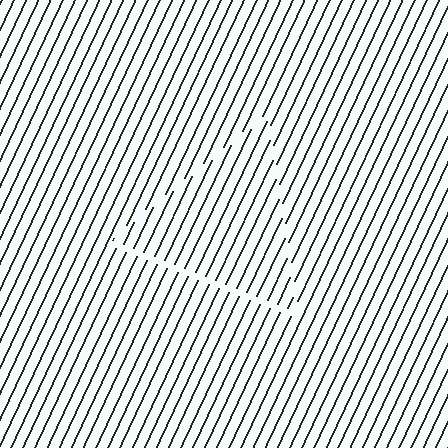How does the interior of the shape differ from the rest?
The interior of the shape contains the same grating, shifted by half a period — the contour is defined by the phase discontinuity where line-ends from the inner and outer gratings abut.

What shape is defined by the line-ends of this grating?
An illusory triangle. The interior of the shape contains the same grating, shifted by half a period — the contour is defined by the phase discontinuity where line-ends from the inner and outer gratings abut.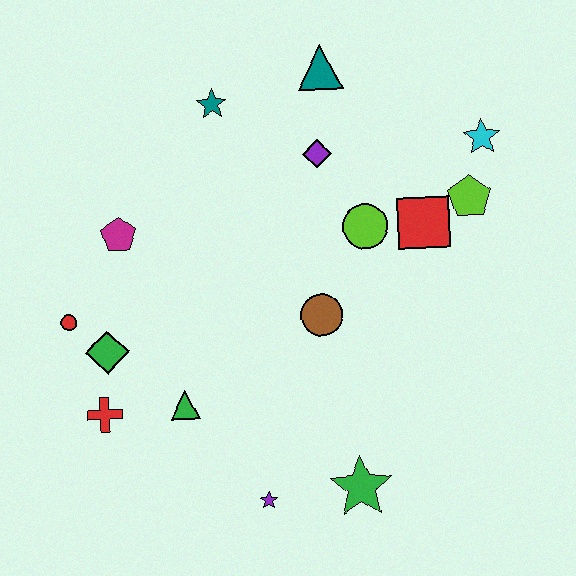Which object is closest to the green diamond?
The red circle is closest to the green diamond.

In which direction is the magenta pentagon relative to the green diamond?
The magenta pentagon is above the green diamond.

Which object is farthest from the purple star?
The teal triangle is farthest from the purple star.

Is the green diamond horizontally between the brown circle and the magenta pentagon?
No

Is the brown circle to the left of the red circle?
No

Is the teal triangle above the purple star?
Yes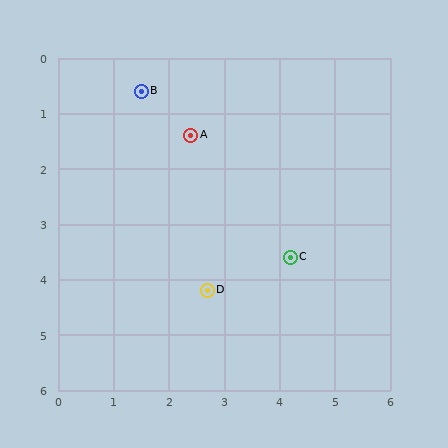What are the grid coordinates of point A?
Point A is at approximately (2.4, 1.4).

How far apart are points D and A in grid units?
Points D and A are about 2.8 grid units apart.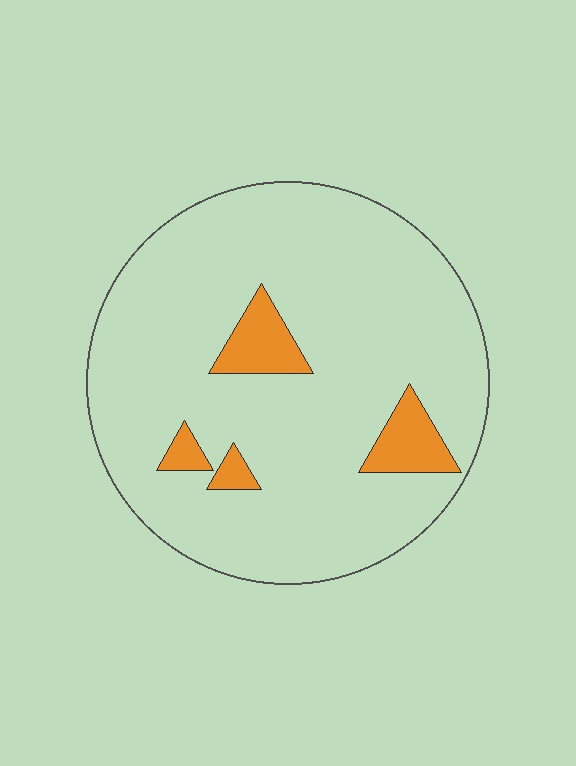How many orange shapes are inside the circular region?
4.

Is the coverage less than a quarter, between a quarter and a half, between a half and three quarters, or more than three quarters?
Less than a quarter.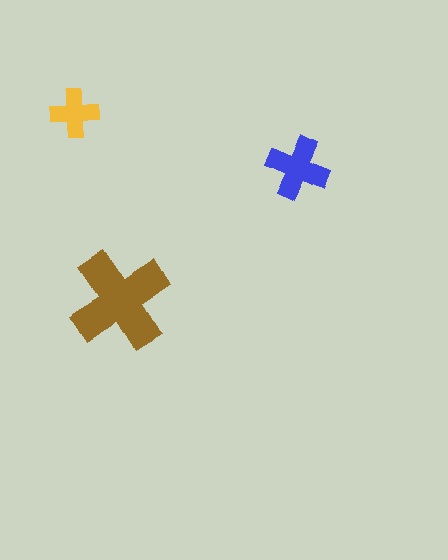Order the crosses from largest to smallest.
the brown one, the blue one, the yellow one.